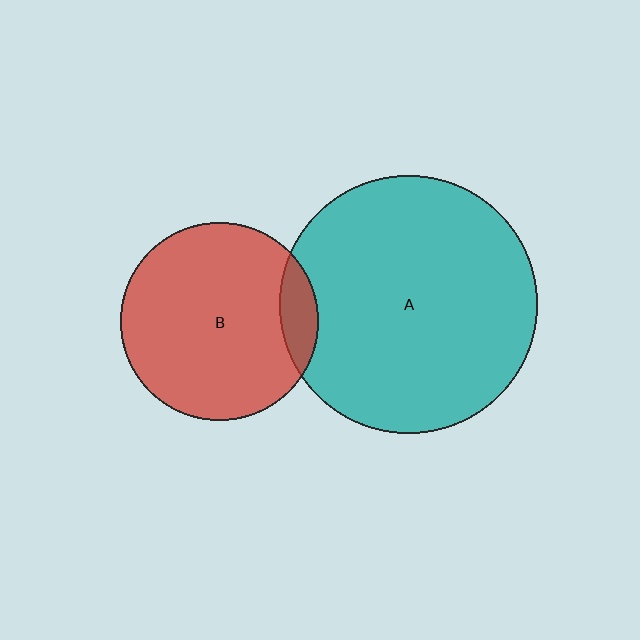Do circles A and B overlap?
Yes.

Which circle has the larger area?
Circle A (teal).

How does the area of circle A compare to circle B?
Approximately 1.7 times.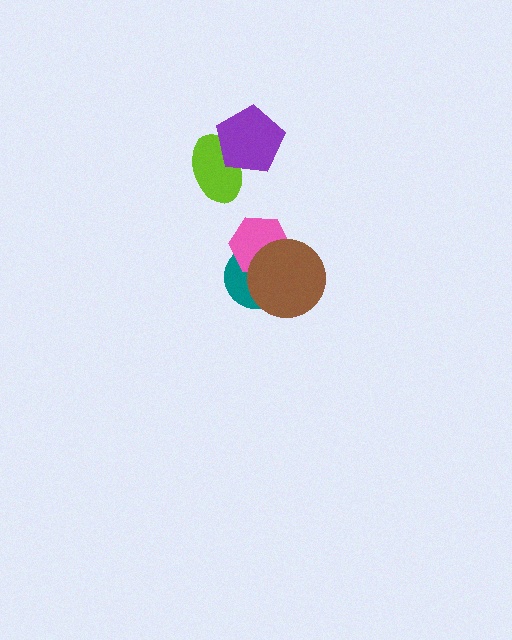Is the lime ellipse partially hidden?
Yes, it is partially covered by another shape.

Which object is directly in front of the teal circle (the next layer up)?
The pink hexagon is directly in front of the teal circle.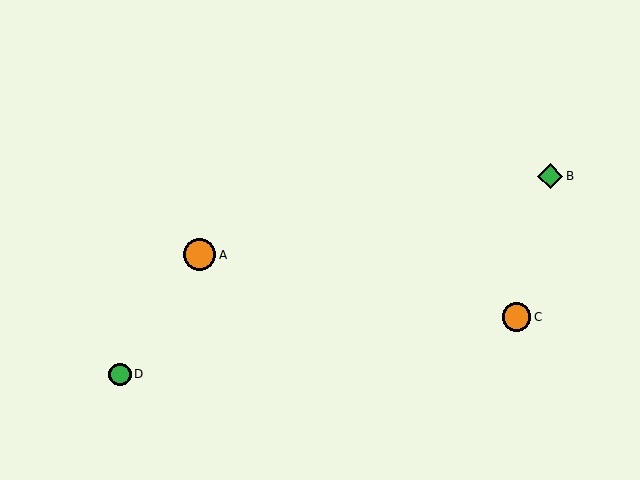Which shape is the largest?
The orange circle (labeled A) is the largest.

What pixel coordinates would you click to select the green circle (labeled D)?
Click at (120, 374) to select the green circle D.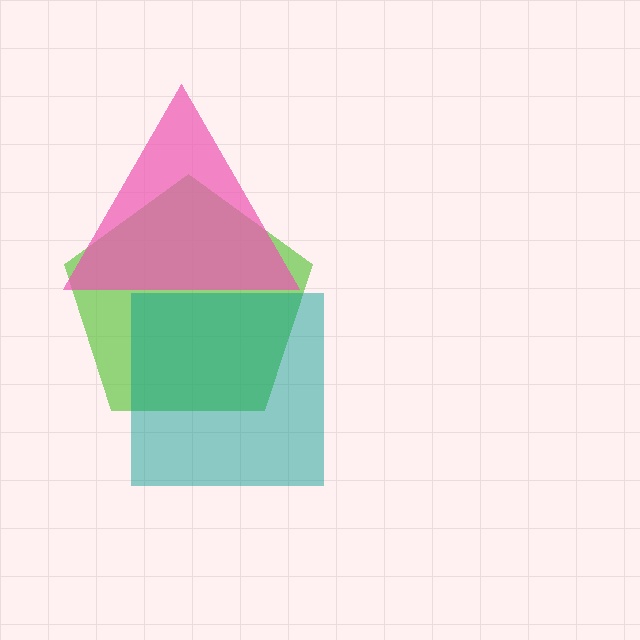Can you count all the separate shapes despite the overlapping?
Yes, there are 3 separate shapes.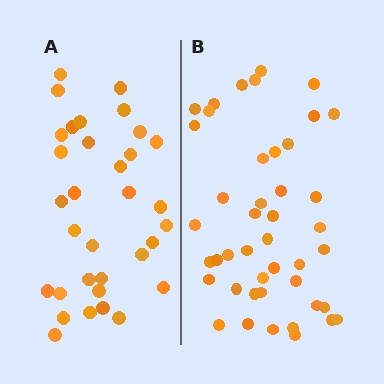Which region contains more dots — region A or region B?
Region B (the right region) has more dots.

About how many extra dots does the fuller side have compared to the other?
Region B has roughly 12 or so more dots than region A.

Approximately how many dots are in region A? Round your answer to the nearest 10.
About 30 dots. (The exact count is 33, which rounds to 30.)